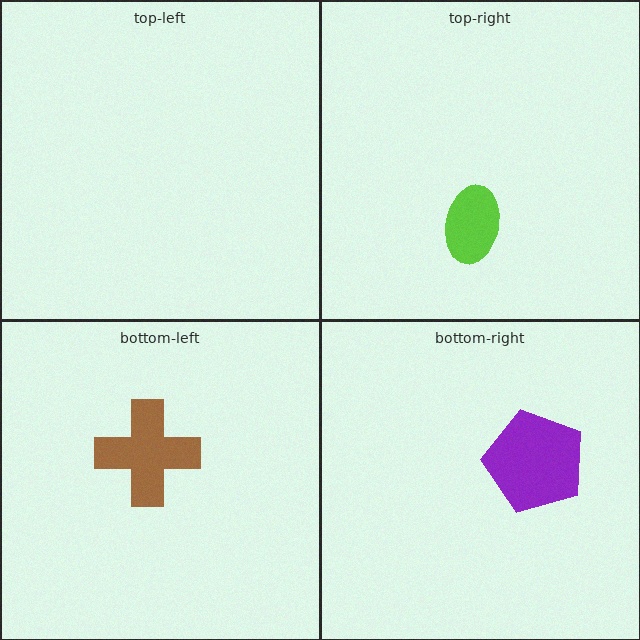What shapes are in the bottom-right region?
The purple pentagon.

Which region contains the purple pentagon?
The bottom-right region.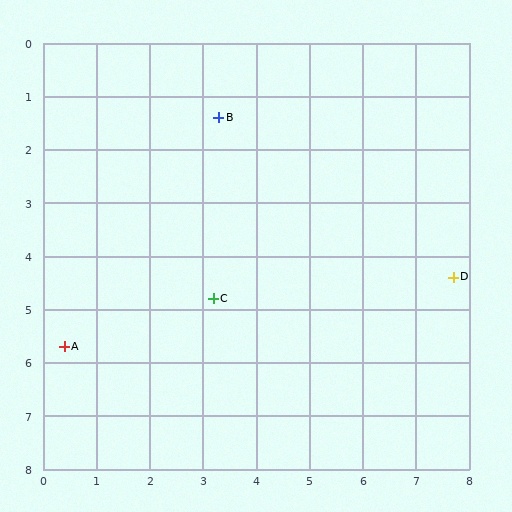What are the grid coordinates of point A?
Point A is at approximately (0.4, 5.7).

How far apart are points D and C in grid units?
Points D and C are about 4.5 grid units apart.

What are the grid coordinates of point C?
Point C is at approximately (3.2, 4.8).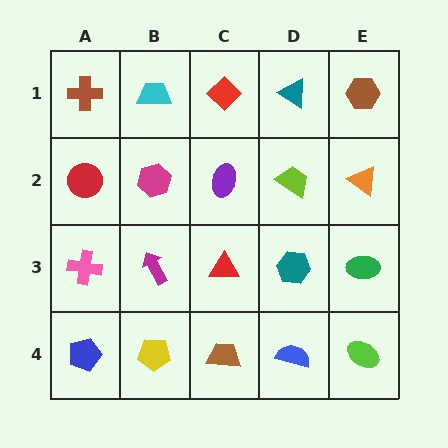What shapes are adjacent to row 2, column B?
A cyan trapezoid (row 1, column B), a magenta arrow (row 3, column B), a red circle (row 2, column A), a purple ellipse (row 2, column C).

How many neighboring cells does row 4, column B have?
3.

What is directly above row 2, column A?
A brown cross.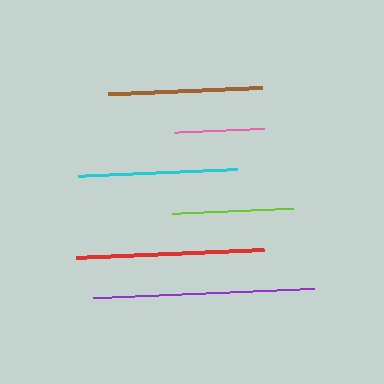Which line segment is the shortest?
The pink line is the shortest at approximately 90 pixels.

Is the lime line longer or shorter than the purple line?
The purple line is longer than the lime line.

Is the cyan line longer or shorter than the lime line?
The cyan line is longer than the lime line.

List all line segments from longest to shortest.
From longest to shortest: purple, red, cyan, brown, lime, pink.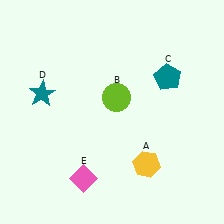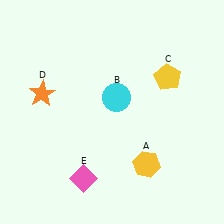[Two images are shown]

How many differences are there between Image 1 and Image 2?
There are 3 differences between the two images.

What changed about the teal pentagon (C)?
In Image 1, C is teal. In Image 2, it changed to yellow.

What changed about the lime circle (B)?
In Image 1, B is lime. In Image 2, it changed to cyan.